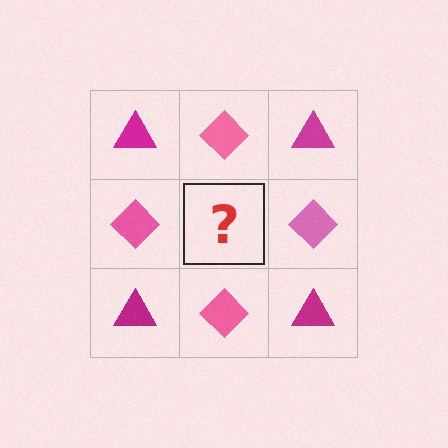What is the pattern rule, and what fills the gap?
The rule is that it alternates magenta triangle and pink diamond in a checkerboard pattern. The gap should be filled with a magenta triangle.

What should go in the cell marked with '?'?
The missing cell should contain a magenta triangle.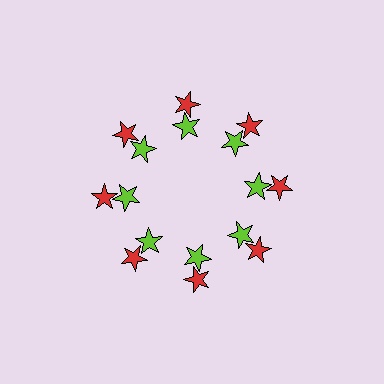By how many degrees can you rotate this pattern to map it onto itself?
The pattern maps onto itself every 45 degrees of rotation.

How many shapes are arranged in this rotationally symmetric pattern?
There are 16 shapes, arranged in 8 groups of 2.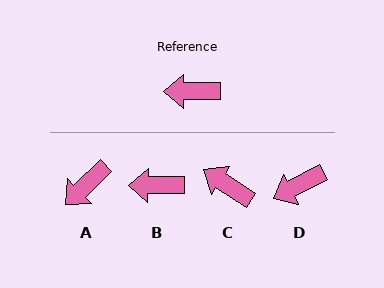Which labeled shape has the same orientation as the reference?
B.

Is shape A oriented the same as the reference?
No, it is off by about 44 degrees.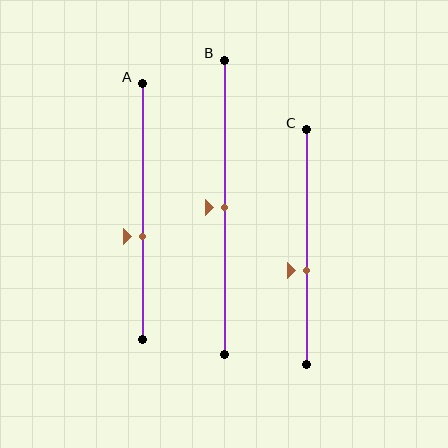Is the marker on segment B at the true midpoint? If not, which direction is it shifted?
Yes, the marker on segment B is at the true midpoint.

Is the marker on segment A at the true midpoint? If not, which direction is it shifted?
No, the marker on segment A is shifted downward by about 10% of the segment length.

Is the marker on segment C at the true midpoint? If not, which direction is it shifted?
No, the marker on segment C is shifted downward by about 10% of the segment length.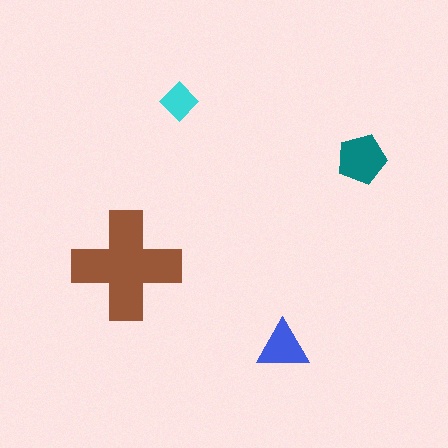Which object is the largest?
The brown cross.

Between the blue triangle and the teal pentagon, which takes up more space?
The teal pentagon.